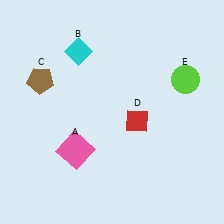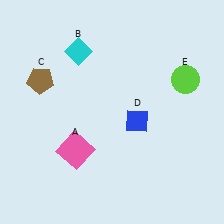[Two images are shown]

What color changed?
The diamond (D) changed from red in Image 1 to blue in Image 2.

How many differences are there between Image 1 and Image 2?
There is 1 difference between the two images.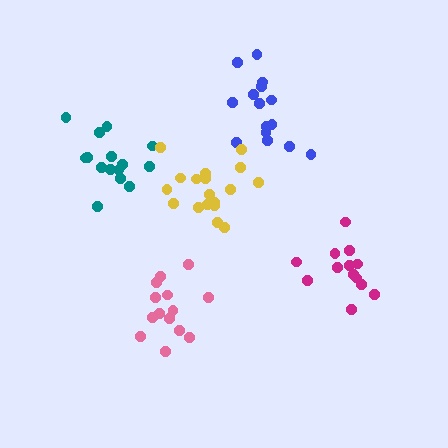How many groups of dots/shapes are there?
There are 5 groups.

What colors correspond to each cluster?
The clusters are colored: pink, teal, blue, magenta, yellow.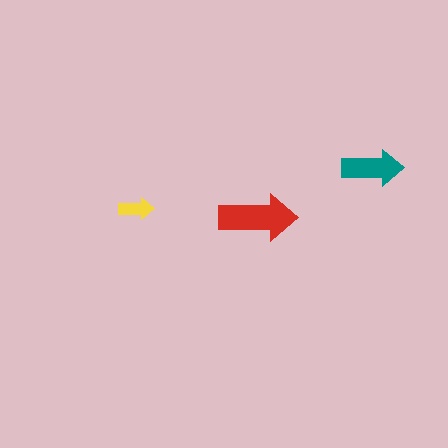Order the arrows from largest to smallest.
the red one, the teal one, the yellow one.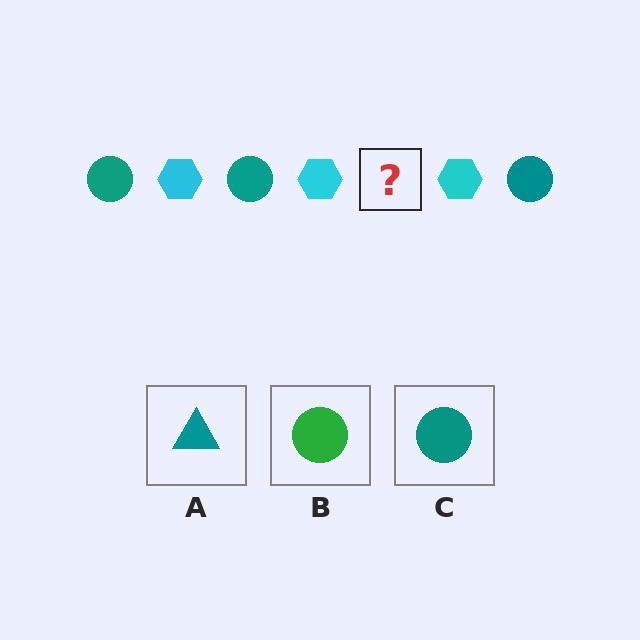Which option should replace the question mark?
Option C.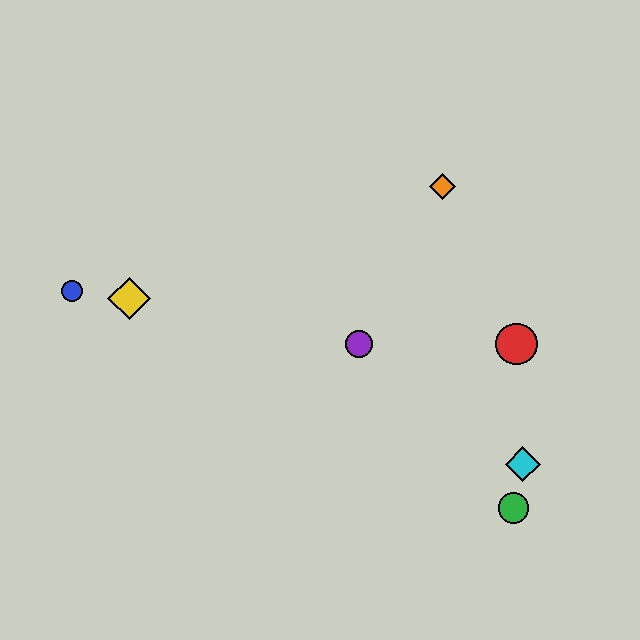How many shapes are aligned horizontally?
2 shapes (the red circle, the purple circle) are aligned horizontally.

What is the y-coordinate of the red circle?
The red circle is at y≈344.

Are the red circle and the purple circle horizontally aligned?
Yes, both are at y≈344.